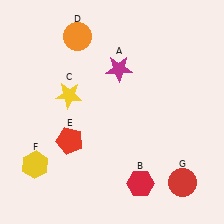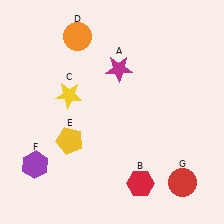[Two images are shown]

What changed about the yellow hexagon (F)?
In Image 1, F is yellow. In Image 2, it changed to purple.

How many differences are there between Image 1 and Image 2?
There are 2 differences between the two images.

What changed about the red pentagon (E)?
In Image 1, E is red. In Image 2, it changed to yellow.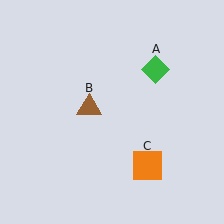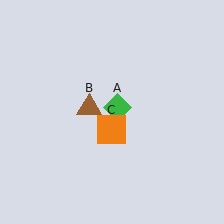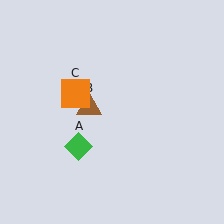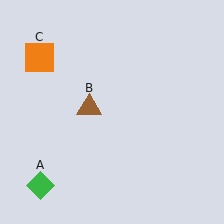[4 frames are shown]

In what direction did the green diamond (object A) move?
The green diamond (object A) moved down and to the left.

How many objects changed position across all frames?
2 objects changed position: green diamond (object A), orange square (object C).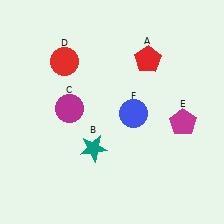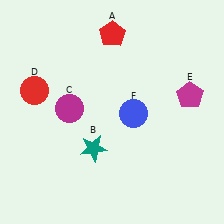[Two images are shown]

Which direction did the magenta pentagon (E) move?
The magenta pentagon (E) moved up.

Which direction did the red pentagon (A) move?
The red pentagon (A) moved left.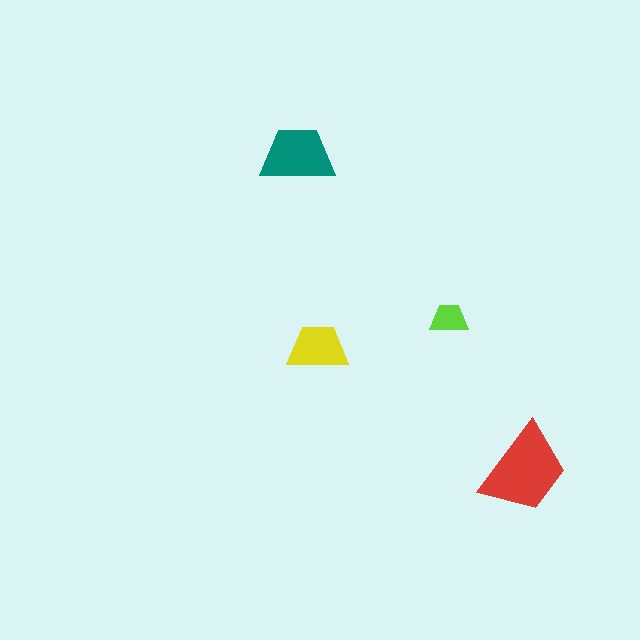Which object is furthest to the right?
The red trapezoid is rightmost.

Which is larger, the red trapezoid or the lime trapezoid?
The red one.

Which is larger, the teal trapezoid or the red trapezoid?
The red one.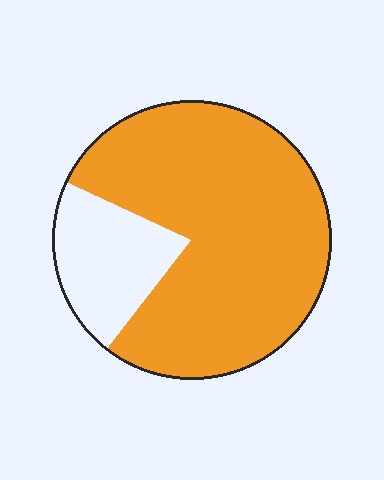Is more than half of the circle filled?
Yes.